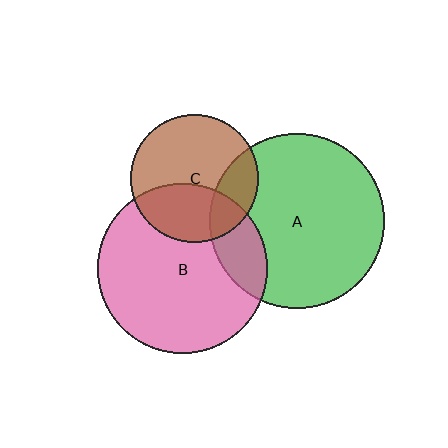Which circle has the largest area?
Circle A (green).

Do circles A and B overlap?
Yes.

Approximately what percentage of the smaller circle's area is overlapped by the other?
Approximately 20%.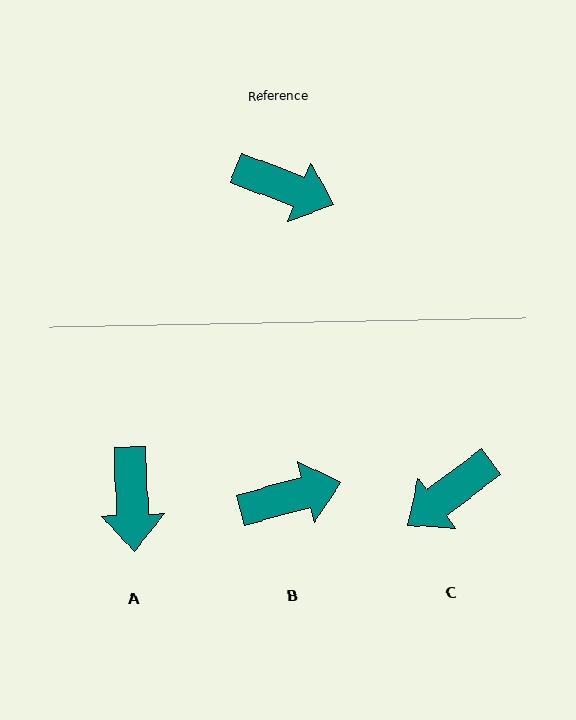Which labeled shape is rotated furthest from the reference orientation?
C, about 122 degrees away.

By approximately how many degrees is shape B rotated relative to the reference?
Approximately 37 degrees counter-clockwise.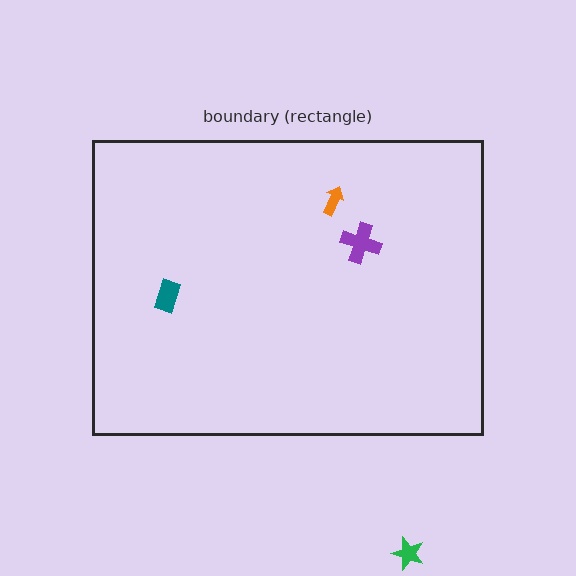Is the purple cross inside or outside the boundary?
Inside.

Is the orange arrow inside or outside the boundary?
Inside.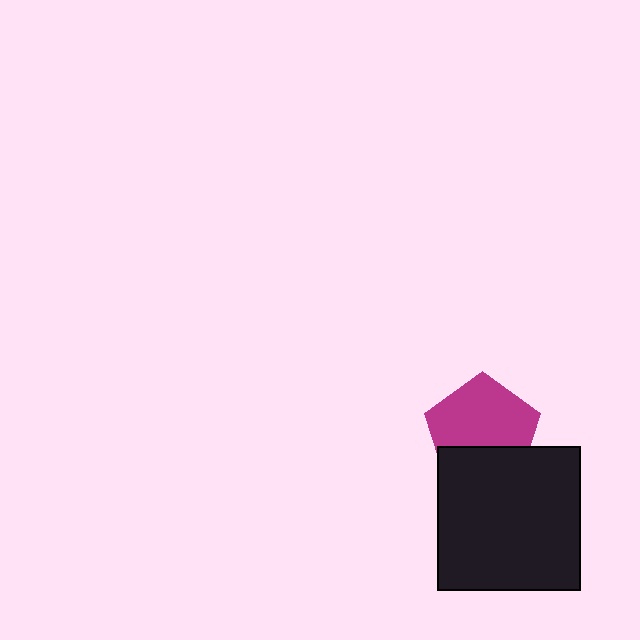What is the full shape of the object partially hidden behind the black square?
The partially hidden object is a magenta pentagon.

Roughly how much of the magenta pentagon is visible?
About half of it is visible (roughly 65%).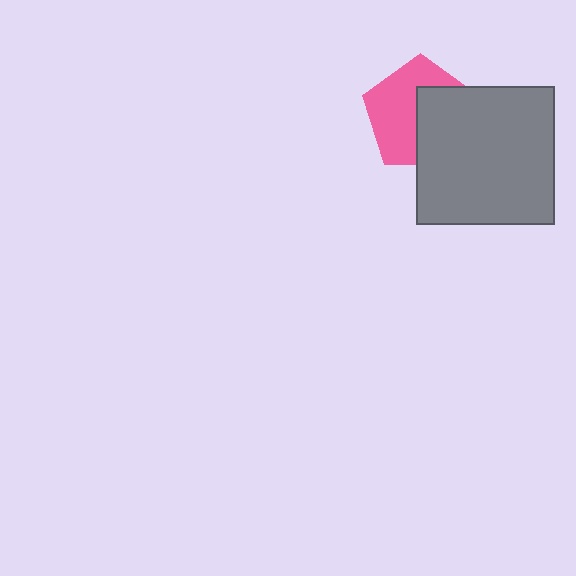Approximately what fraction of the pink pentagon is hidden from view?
Roughly 46% of the pink pentagon is hidden behind the gray square.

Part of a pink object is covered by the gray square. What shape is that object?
It is a pentagon.